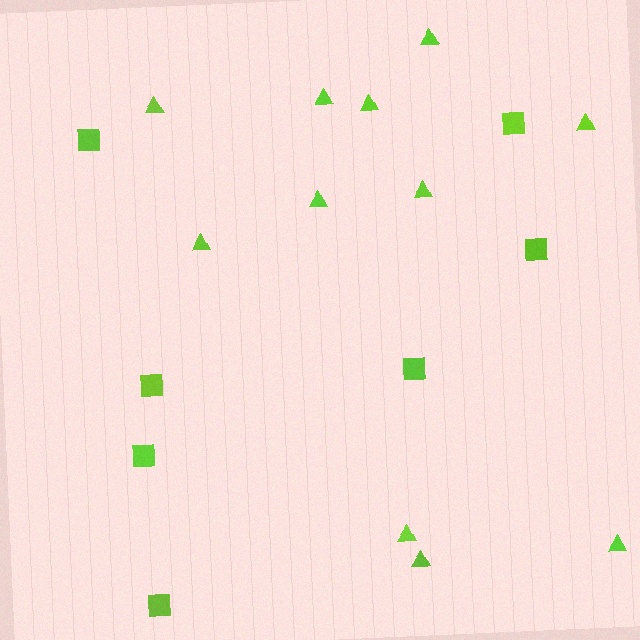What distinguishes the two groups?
There are 2 groups: one group of triangles (11) and one group of squares (7).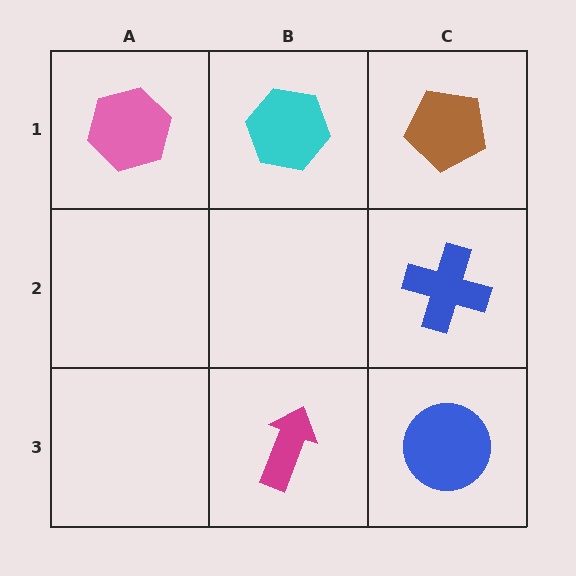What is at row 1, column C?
A brown pentagon.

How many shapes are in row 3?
2 shapes.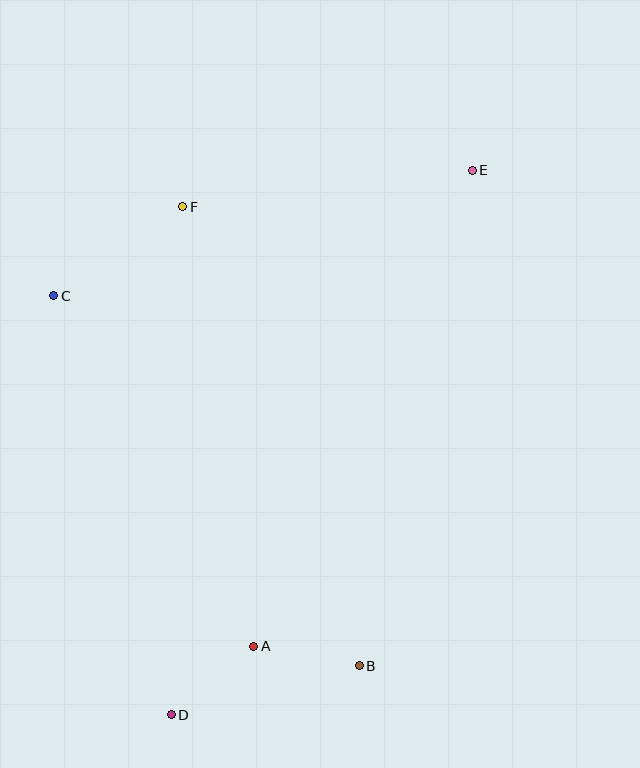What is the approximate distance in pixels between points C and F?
The distance between C and F is approximately 157 pixels.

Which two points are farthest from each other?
Points D and E are farthest from each other.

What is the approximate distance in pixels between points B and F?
The distance between B and F is approximately 492 pixels.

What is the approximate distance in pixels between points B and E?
The distance between B and E is approximately 508 pixels.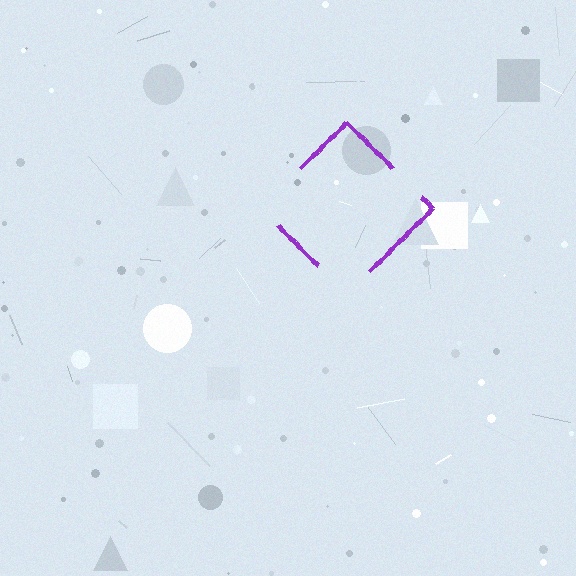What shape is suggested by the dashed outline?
The dashed outline suggests a diamond.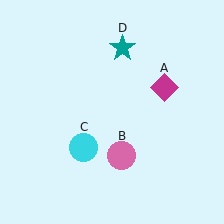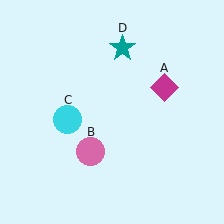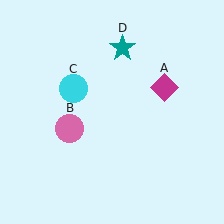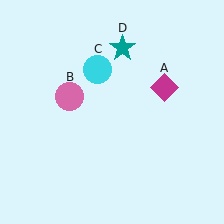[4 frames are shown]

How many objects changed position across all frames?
2 objects changed position: pink circle (object B), cyan circle (object C).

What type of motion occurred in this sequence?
The pink circle (object B), cyan circle (object C) rotated clockwise around the center of the scene.